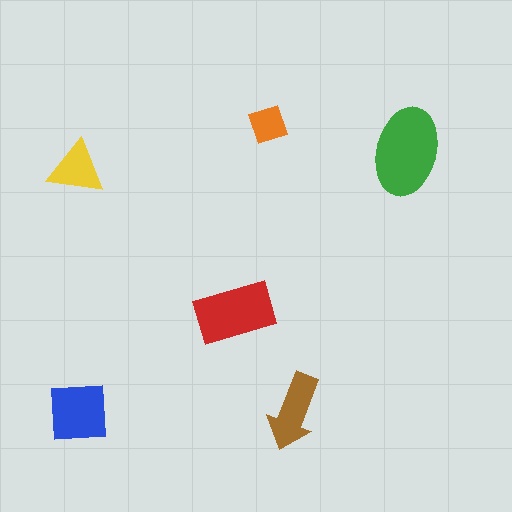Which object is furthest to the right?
The green ellipse is rightmost.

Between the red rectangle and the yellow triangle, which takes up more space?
The red rectangle.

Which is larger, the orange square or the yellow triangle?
The yellow triangle.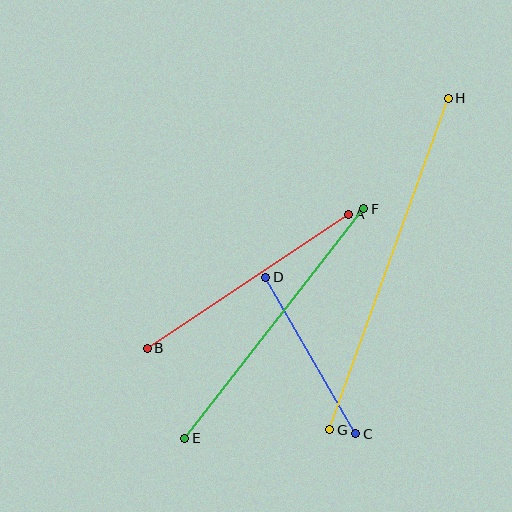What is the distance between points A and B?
The distance is approximately 242 pixels.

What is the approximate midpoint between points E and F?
The midpoint is at approximately (274, 323) pixels.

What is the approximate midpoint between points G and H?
The midpoint is at approximately (389, 264) pixels.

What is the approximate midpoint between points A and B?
The midpoint is at approximately (248, 281) pixels.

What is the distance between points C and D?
The distance is approximately 181 pixels.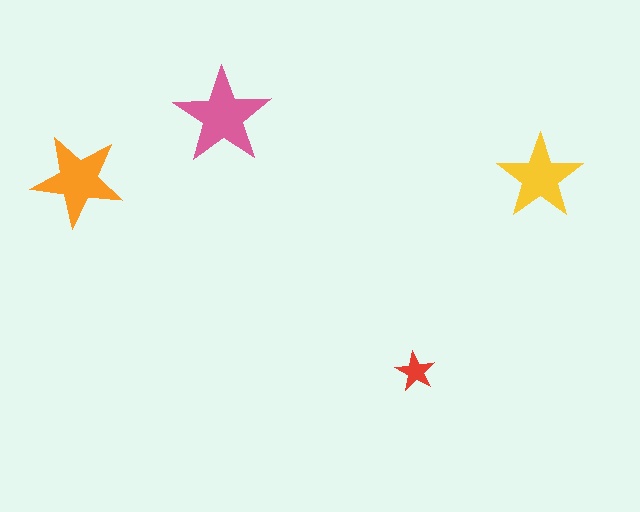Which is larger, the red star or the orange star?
The orange one.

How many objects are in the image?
There are 4 objects in the image.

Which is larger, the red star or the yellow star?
The yellow one.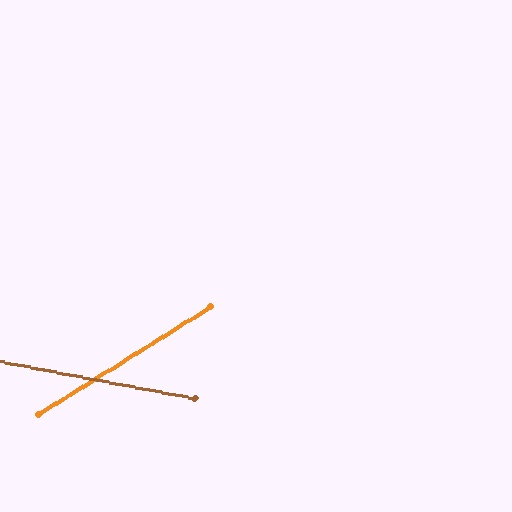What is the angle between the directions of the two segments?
Approximately 43 degrees.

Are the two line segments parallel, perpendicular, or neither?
Neither parallel nor perpendicular — they differ by about 43°.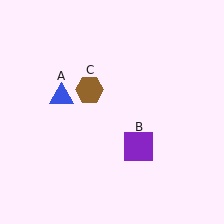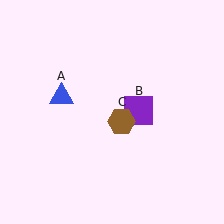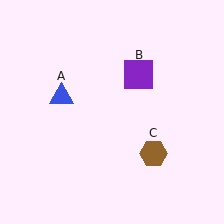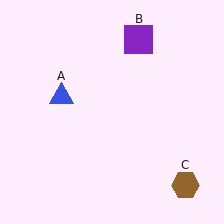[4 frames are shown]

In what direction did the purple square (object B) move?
The purple square (object B) moved up.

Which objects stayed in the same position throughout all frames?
Blue triangle (object A) remained stationary.